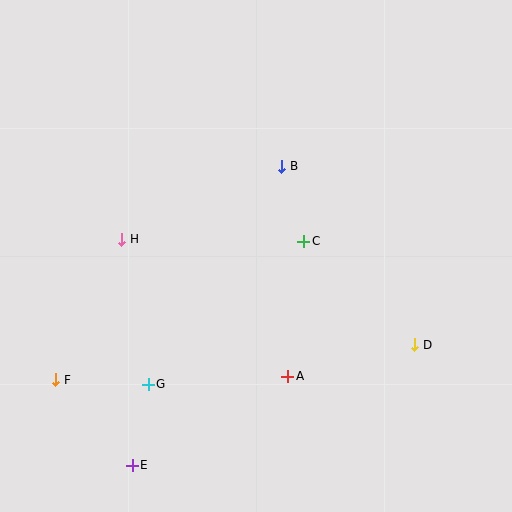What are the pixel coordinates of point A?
Point A is at (287, 376).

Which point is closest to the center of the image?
Point C at (304, 241) is closest to the center.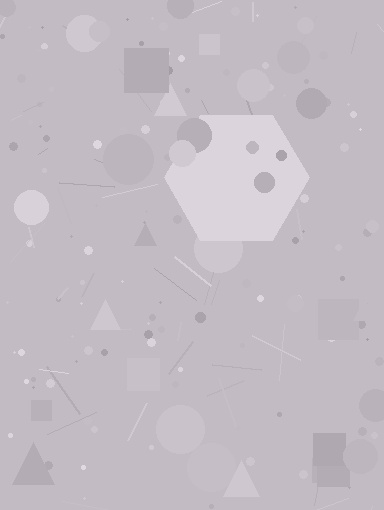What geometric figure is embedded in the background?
A hexagon is embedded in the background.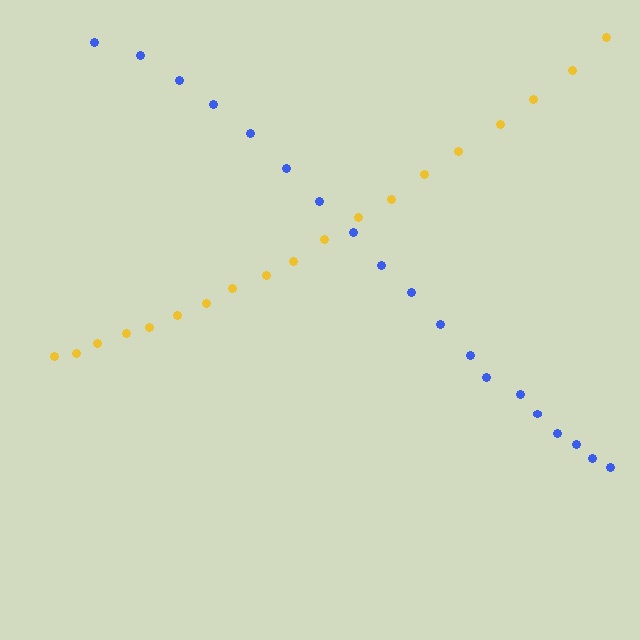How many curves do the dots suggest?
There are 2 distinct paths.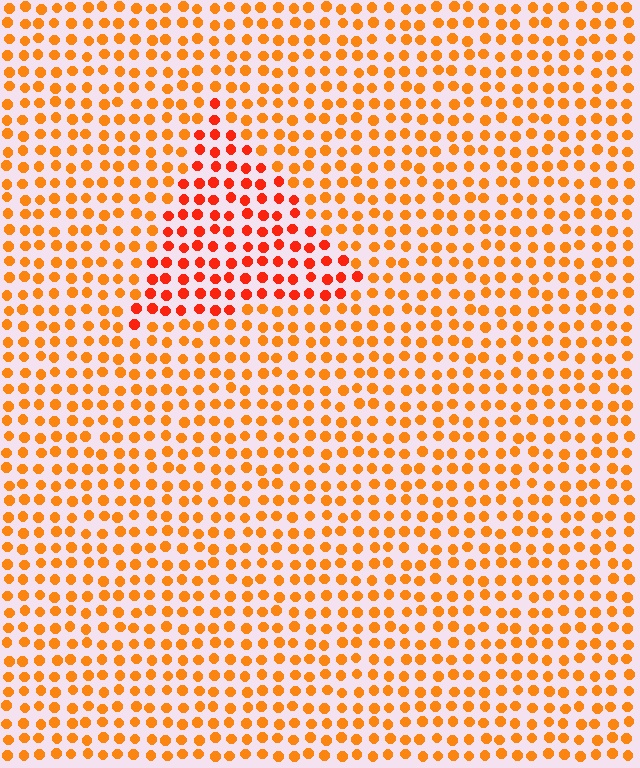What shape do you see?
I see a triangle.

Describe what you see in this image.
The image is filled with small orange elements in a uniform arrangement. A triangle-shaped region is visible where the elements are tinted to a slightly different hue, forming a subtle color boundary.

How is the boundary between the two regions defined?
The boundary is defined purely by a slight shift in hue (about 25 degrees). Spacing, size, and orientation are identical on both sides.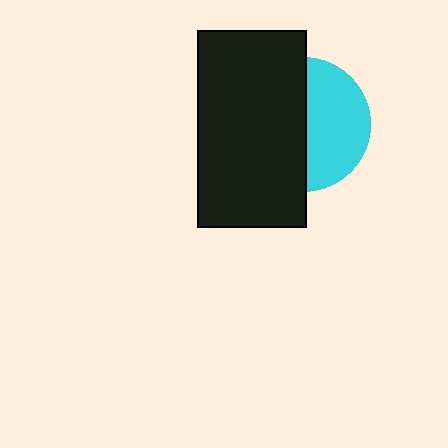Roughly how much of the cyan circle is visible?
About half of it is visible (roughly 46%).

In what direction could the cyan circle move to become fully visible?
The cyan circle could move right. That would shift it out from behind the black rectangle entirely.